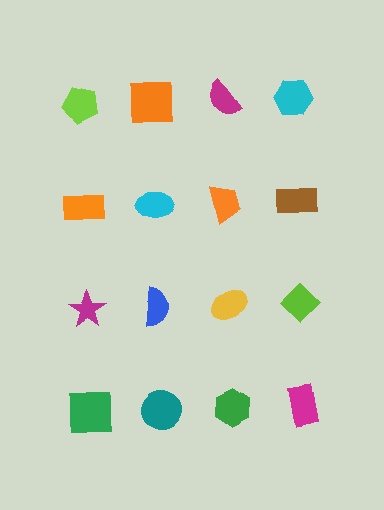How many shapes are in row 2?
4 shapes.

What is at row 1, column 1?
A lime pentagon.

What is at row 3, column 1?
A magenta star.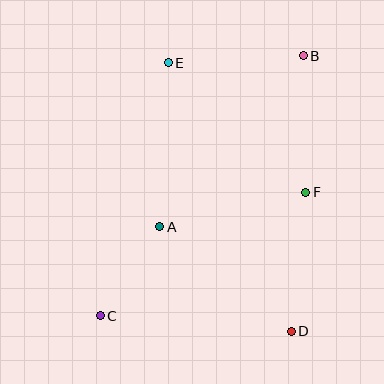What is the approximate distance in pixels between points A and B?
The distance between A and B is approximately 223 pixels.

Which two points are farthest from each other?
Points B and C are farthest from each other.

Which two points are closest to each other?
Points A and C are closest to each other.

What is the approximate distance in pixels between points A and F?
The distance between A and F is approximately 150 pixels.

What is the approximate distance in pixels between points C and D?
The distance between C and D is approximately 191 pixels.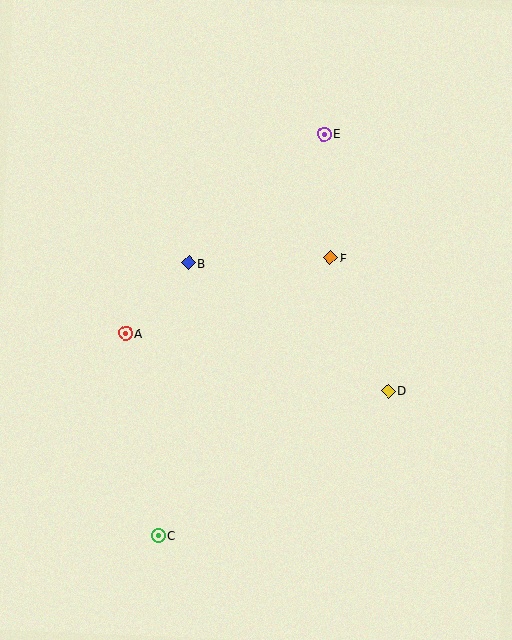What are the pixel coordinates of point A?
Point A is at (125, 333).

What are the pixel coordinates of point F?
Point F is at (330, 258).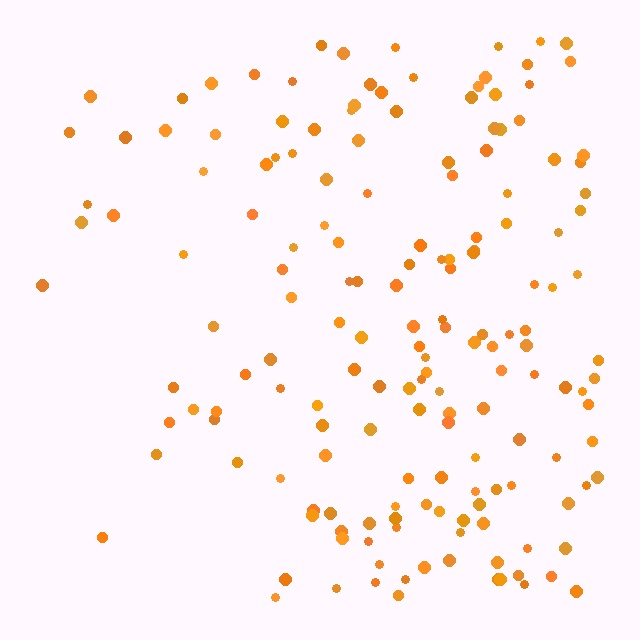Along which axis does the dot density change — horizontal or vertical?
Horizontal.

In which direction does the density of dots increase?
From left to right, with the right side densest.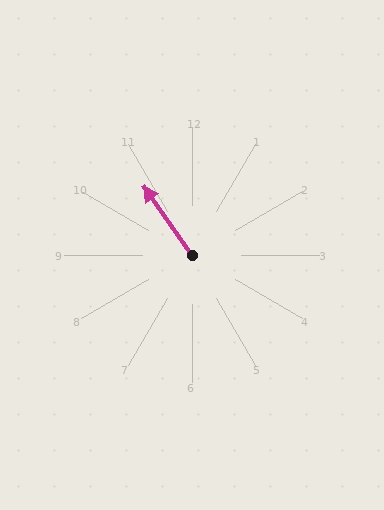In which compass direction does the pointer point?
Northwest.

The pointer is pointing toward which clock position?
Roughly 11 o'clock.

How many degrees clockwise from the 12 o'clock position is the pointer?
Approximately 325 degrees.